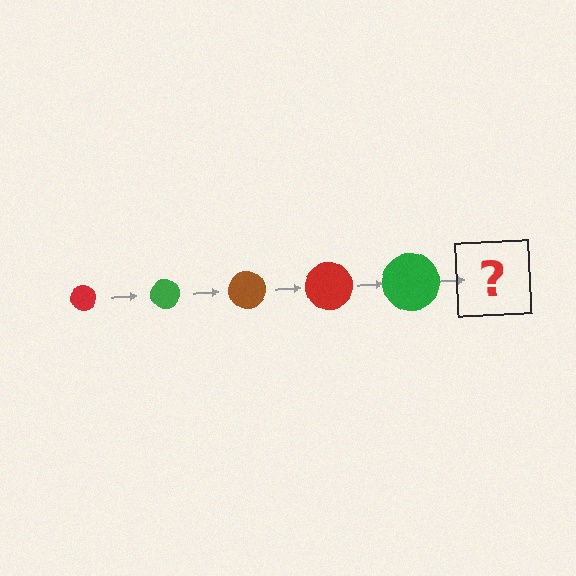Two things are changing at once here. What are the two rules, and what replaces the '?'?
The two rules are that the circle grows larger each step and the color cycles through red, green, and brown. The '?' should be a brown circle, larger than the previous one.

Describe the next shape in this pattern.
It should be a brown circle, larger than the previous one.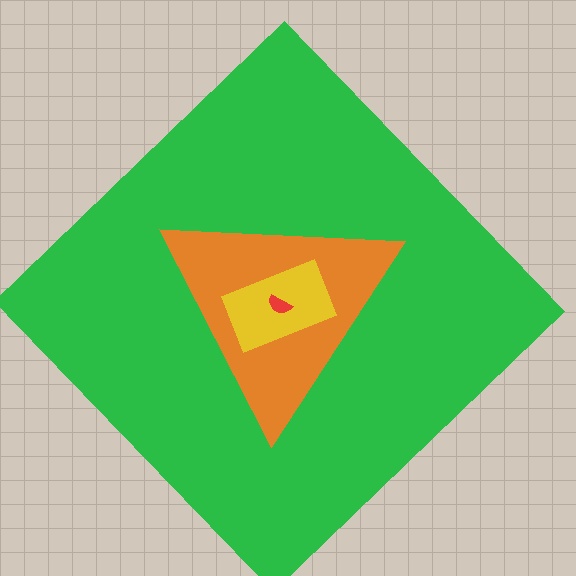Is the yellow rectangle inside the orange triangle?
Yes.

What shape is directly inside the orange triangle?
The yellow rectangle.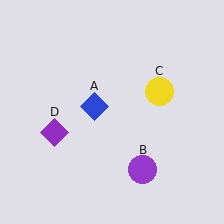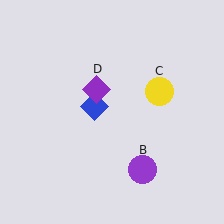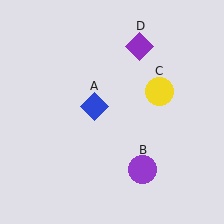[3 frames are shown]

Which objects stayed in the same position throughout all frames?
Blue diamond (object A) and purple circle (object B) and yellow circle (object C) remained stationary.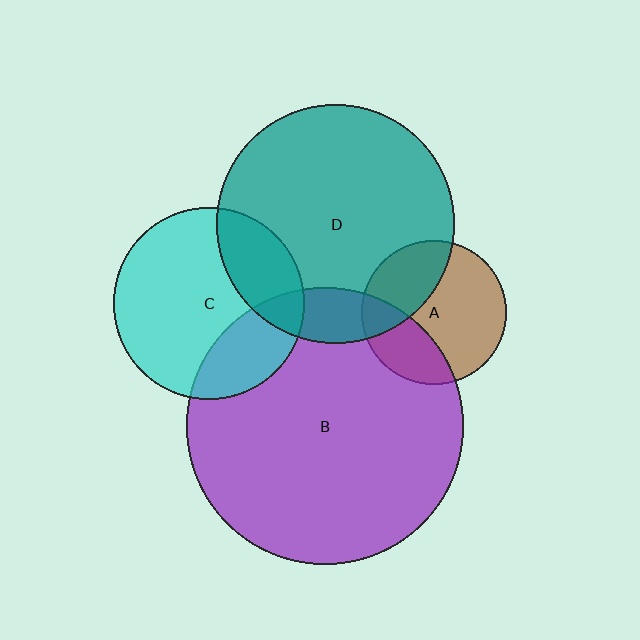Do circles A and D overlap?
Yes.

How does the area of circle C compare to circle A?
Approximately 1.8 times.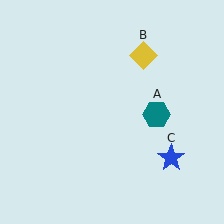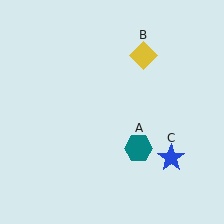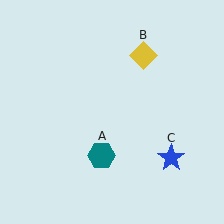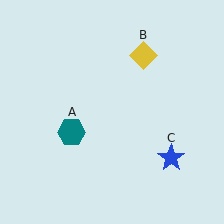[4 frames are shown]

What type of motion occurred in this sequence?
The teal hexagon (object A) rotated clockwise around the center of the scene.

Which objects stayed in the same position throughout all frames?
Yellow diamond (object B) and blue star (object C) remained stationary.